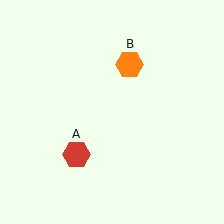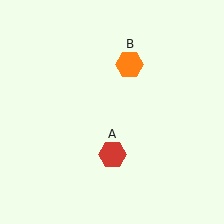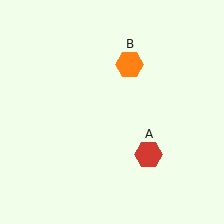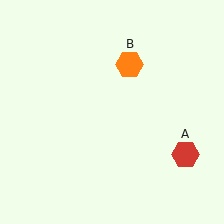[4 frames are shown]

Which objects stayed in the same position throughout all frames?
Orange hexagon (object B) remained stationary.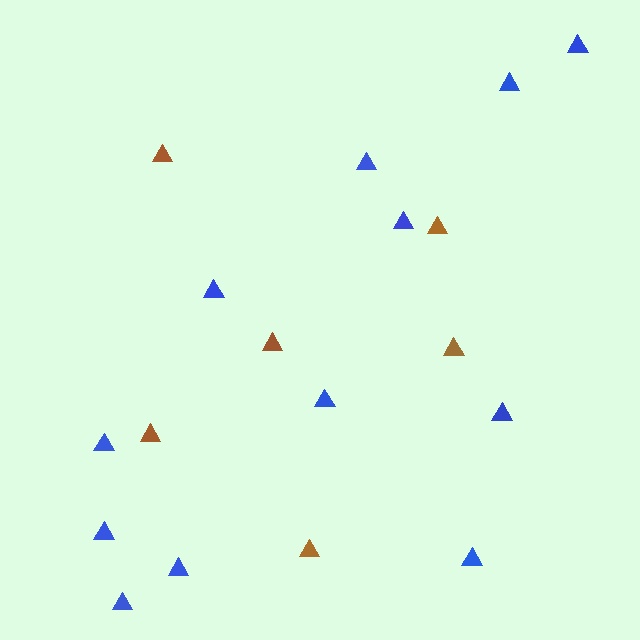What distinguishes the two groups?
There are 2 groups: one group of blue triangles (12) and one group of brown triangles (6).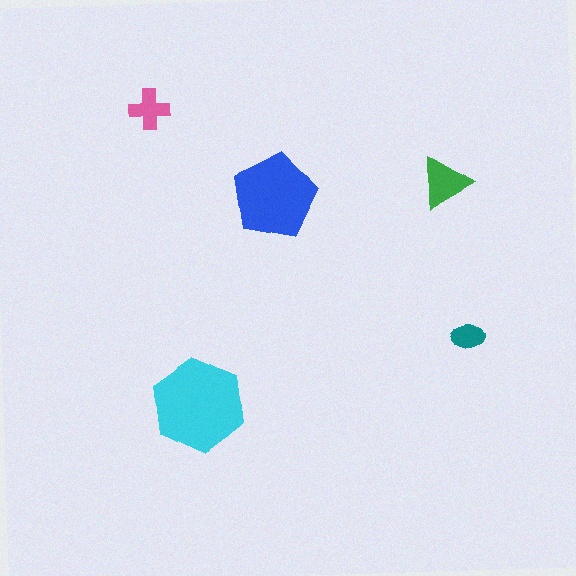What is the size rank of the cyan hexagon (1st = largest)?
1st.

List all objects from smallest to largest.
The teal ellipse, the pink cross, the green triangle, the blue pentagon, the cyan hexagon.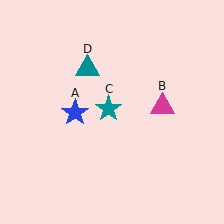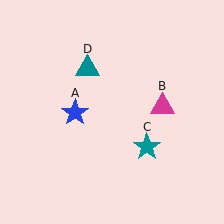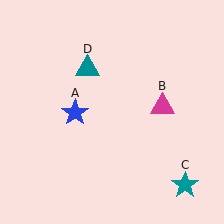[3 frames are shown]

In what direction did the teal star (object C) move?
The teal star (object C) moved down and to the right.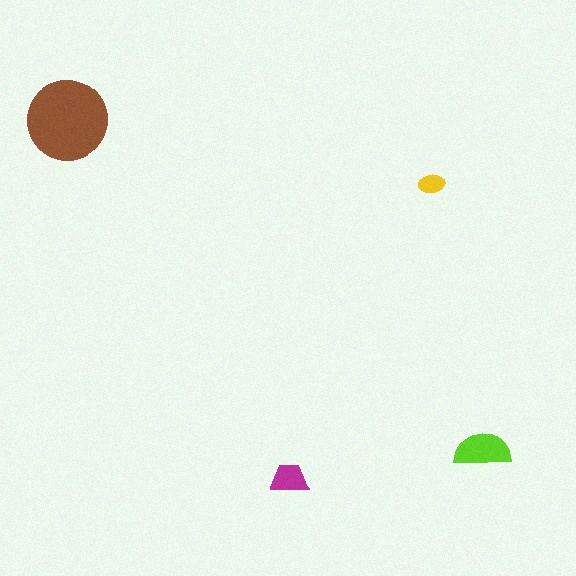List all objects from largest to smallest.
The brown circle, the lime semicircle, the magenta trapezoid, the yellow ellipse.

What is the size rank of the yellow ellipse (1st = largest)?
4th.